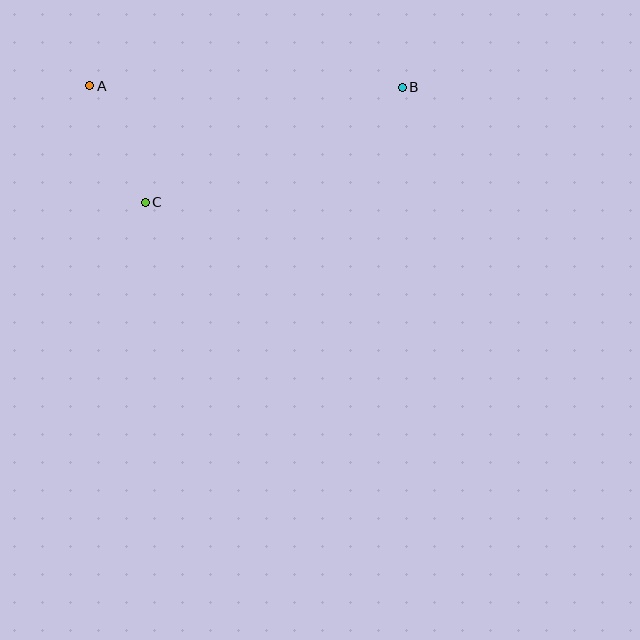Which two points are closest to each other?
Points A and C are closest to each other.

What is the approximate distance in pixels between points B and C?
The distance between B and C is approximately 281 pixels.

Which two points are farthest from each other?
Points A and B are farthest from each other.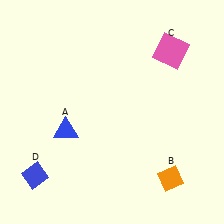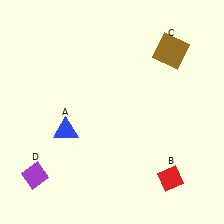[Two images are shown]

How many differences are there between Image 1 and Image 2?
There are 3 differences between the two images.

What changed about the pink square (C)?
In Image 1, C is pink. In Image 2, it changed to brown.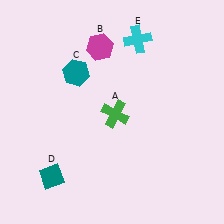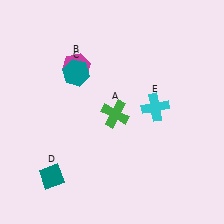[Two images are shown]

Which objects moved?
The objects that moved are: the magenta hexagon (B), the cyan cross (E).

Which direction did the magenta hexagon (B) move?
The magenta hexagon (B) moved left.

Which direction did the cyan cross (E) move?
The cyan cross (E) moved down.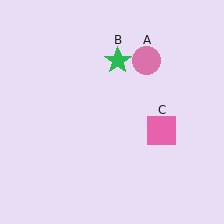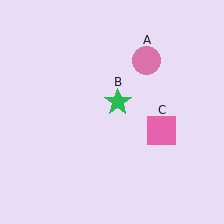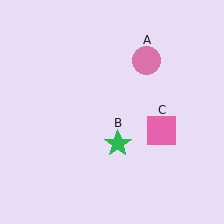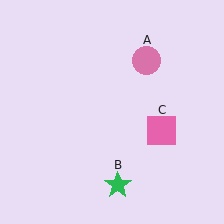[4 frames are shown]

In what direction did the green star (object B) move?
The green star (object B) moved down.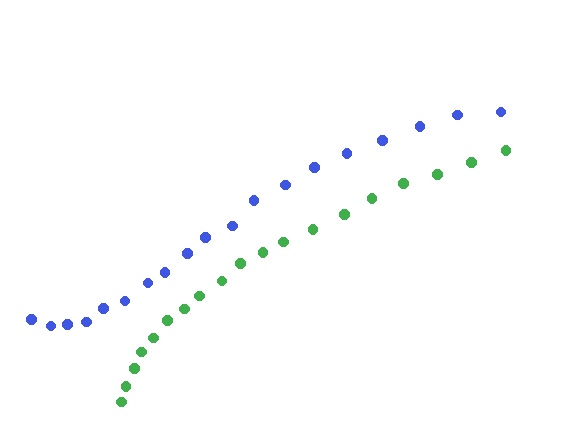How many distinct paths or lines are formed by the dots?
There are 2 distinct paths.